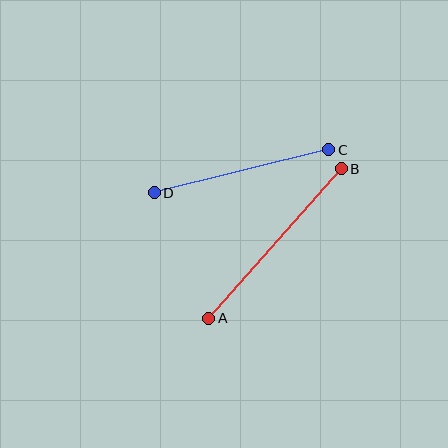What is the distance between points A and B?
The distance is approximately 200 pixels.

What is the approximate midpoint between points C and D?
The midpoint is at approximately (241, 171) pixels.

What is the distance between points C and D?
The distance is approximately 180 pixels.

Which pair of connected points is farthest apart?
Points A and B are farthest apart.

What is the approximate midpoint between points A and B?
The midpoint is at approximately (275, 243) pixels.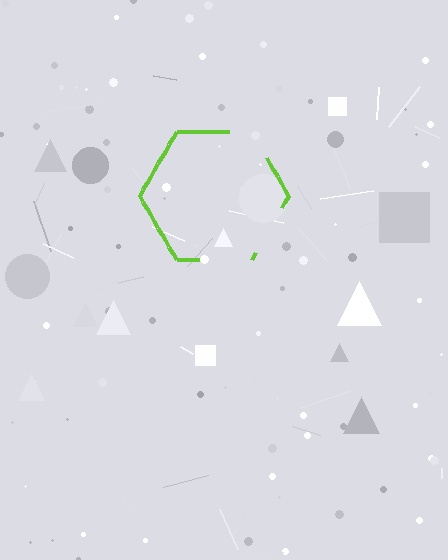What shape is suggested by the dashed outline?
The dashed outline suggests a hexagon.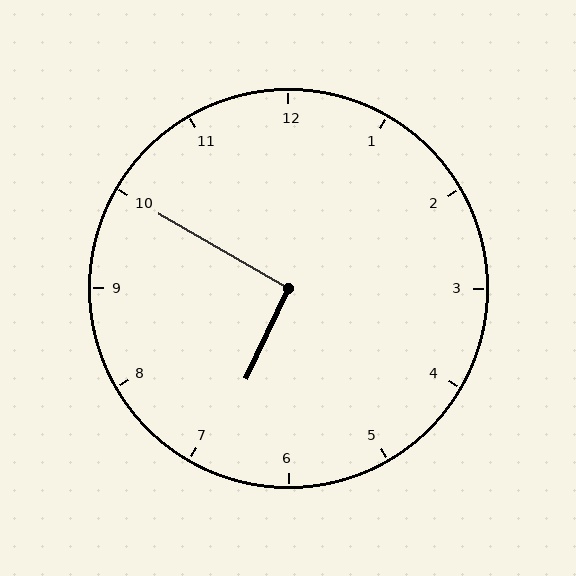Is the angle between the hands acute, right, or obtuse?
It is right.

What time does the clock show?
6:50.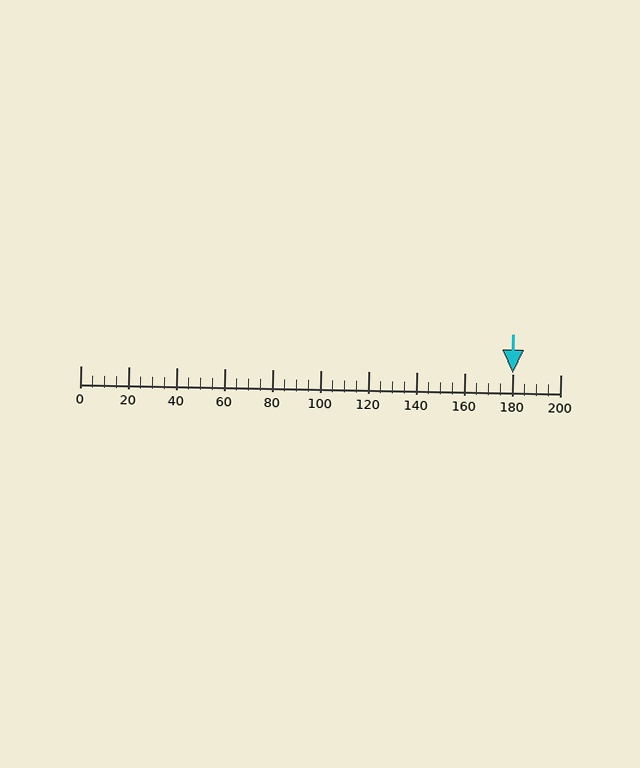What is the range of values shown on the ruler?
The ruler shows values from 0 to 200.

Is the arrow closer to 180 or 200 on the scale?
The arrow is closer to 180.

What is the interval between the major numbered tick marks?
The major tick marks are spaced 20 units apart.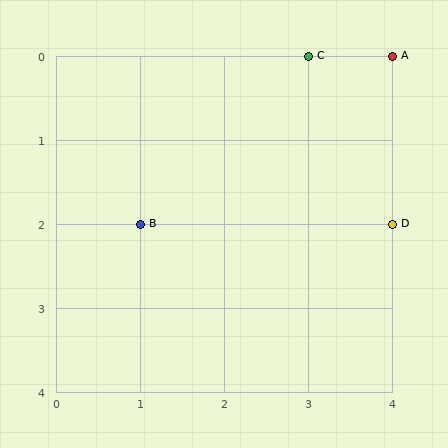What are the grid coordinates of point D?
Point D is at grid coordinates (4, 2).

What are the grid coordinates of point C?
Point C is at grid coordinates (3, 0).